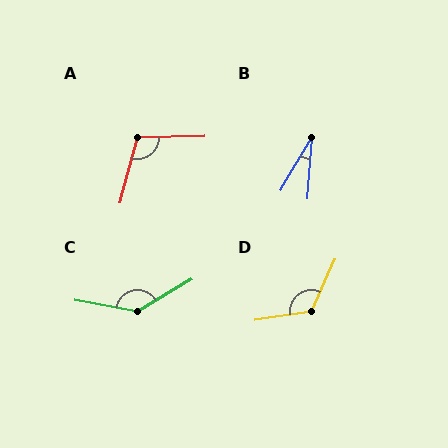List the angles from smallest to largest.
B (26°), A (106°), D (122°), C (138°).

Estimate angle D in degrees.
Approximately 122 degrees.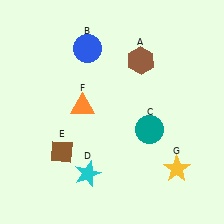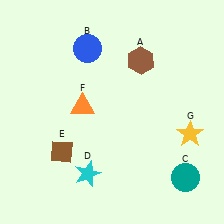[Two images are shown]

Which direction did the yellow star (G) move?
The yellow star (G) moved up.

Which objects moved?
The objects that moved are: the teal circle (C), the yellow star (G).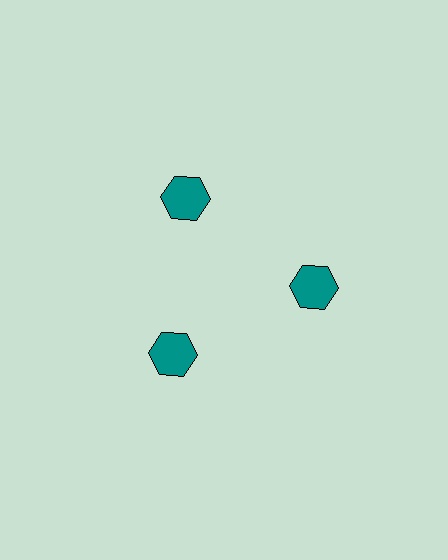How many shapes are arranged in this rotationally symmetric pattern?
There are 3 shapes, arranged in 3 groups of 1.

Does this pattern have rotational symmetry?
Yes, this pattern has 3-fold rotational symmetry. It looks the same after rotating 120 degrees around the center.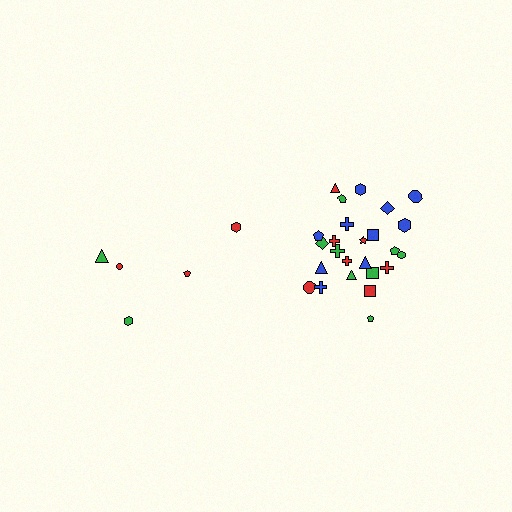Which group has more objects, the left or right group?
The right group.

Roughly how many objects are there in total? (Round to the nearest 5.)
Roughly 30 objects in total.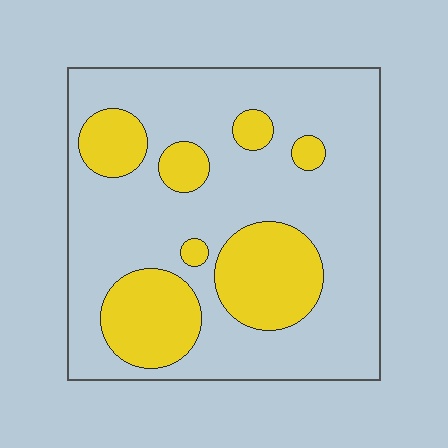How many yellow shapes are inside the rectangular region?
7.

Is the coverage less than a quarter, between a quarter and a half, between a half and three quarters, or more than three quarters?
Between a quarter and a half.